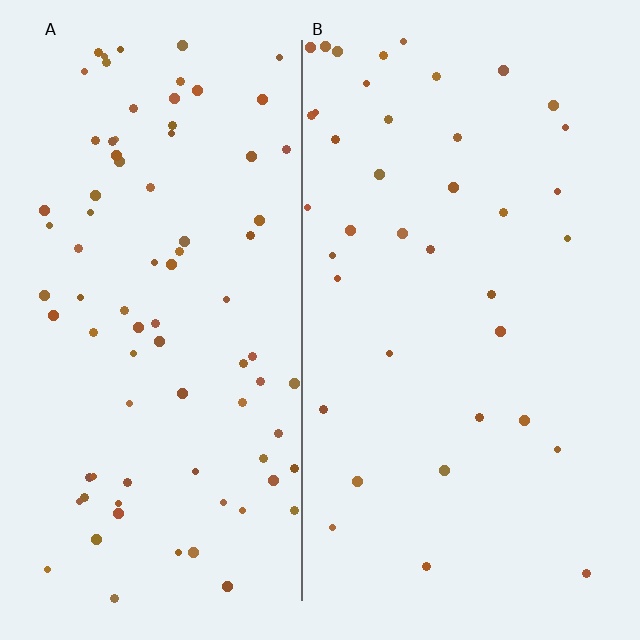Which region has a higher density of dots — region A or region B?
A (the left).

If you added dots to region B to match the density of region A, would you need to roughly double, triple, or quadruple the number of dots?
Approximately double.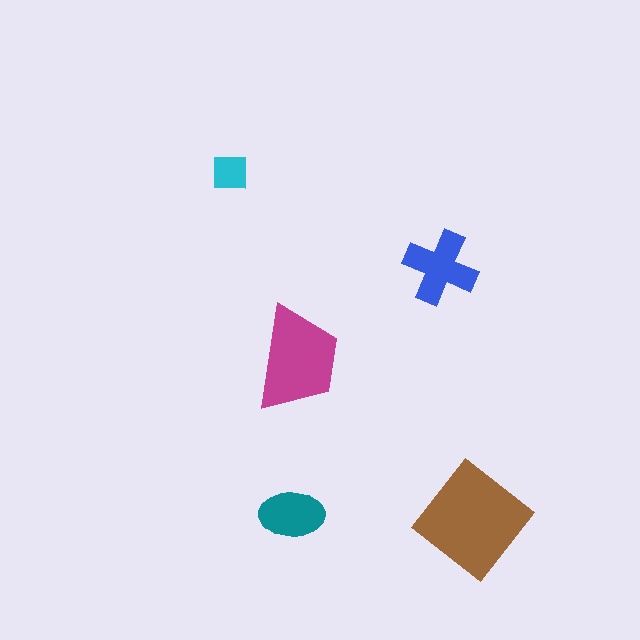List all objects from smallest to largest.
The cyan square, the teal ellipse, the blue cross, the magenta trapezoid, the brown diamond.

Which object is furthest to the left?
The cyan square is leftmost.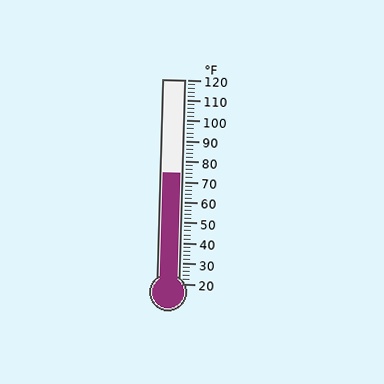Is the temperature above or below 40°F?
The temperature is above 40°F.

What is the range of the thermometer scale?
The thermometer scale ranges from 20°F to 120°F.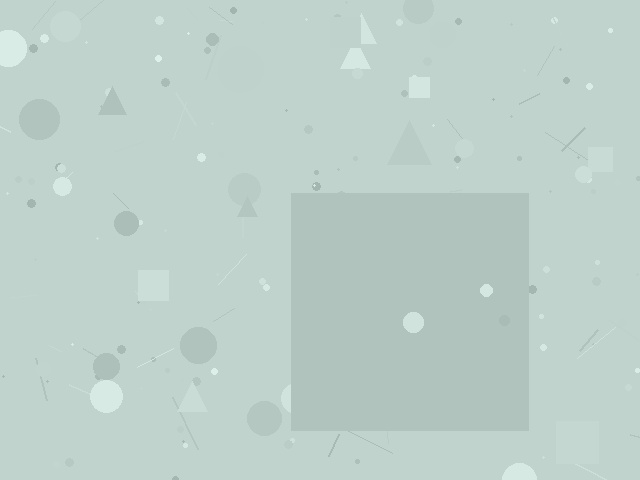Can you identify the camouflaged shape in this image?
The camouflaged shape is a square.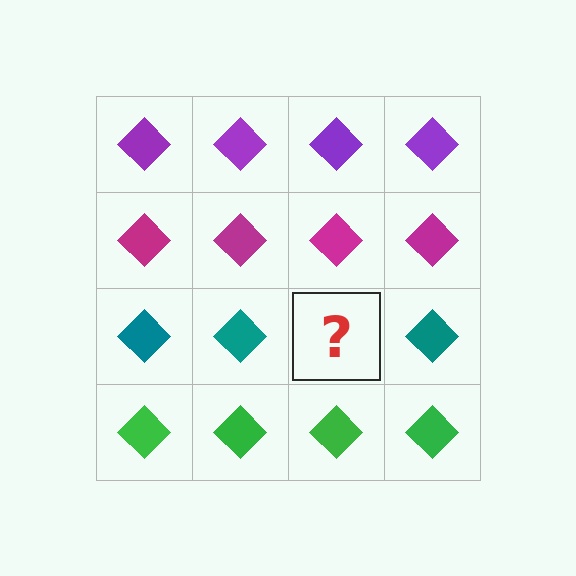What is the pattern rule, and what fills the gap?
The rule is that each row has a consistent color. The gap should be filled with a teal diamond.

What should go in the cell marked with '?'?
The missing cell should contain a teal diamond.